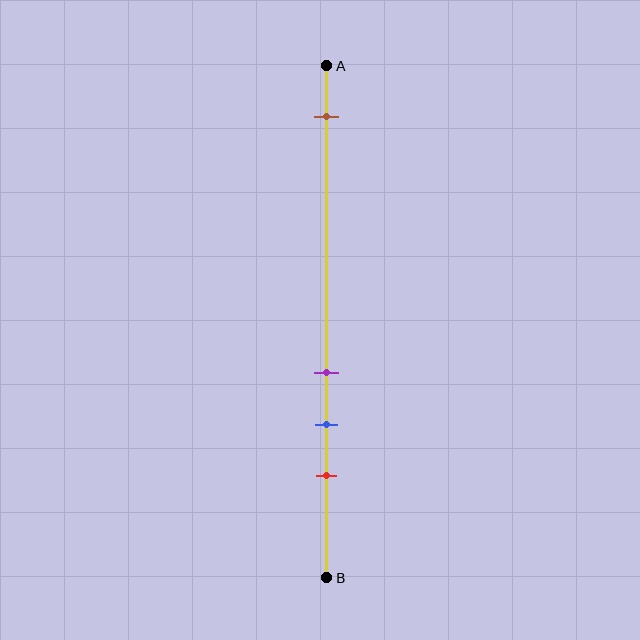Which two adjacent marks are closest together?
The purple and blue marks are the closest adjacent pair.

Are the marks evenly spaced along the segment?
No, the marks are not evenly spaced.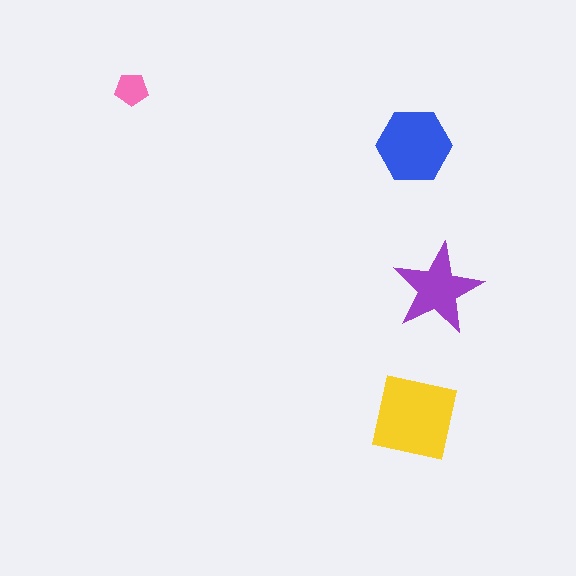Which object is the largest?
The yellow square.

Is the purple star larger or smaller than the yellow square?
Smaller.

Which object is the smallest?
The pink pentagon.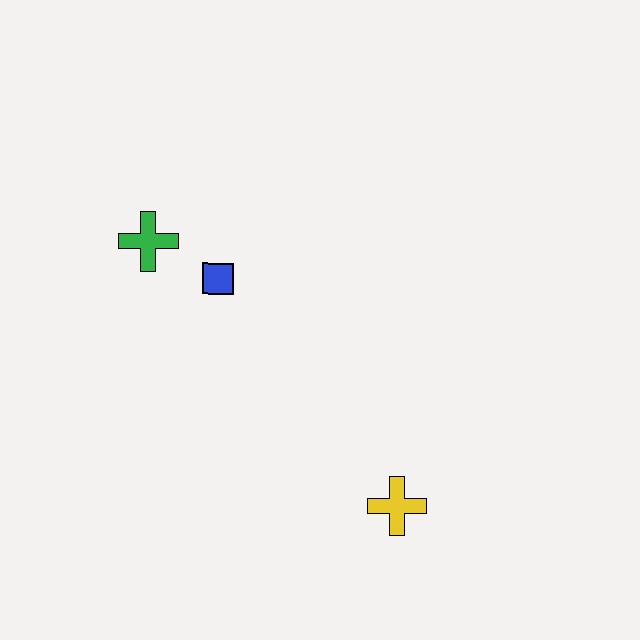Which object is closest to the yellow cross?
The blue square is closest to the yellow cross.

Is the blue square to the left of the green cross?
No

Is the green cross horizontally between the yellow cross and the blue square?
No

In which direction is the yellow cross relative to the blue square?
The yellow cross is below the blue square.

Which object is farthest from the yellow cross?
The green cross is farthest from the yellow cross.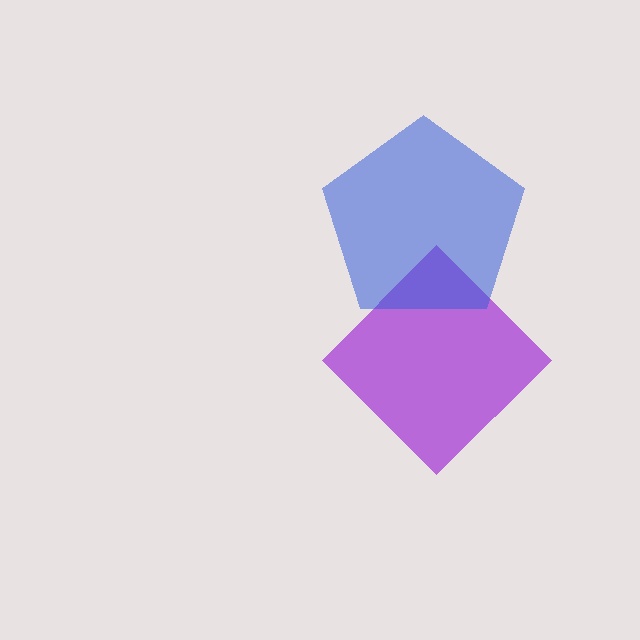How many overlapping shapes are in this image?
There are 2 overlapping shapes in the image.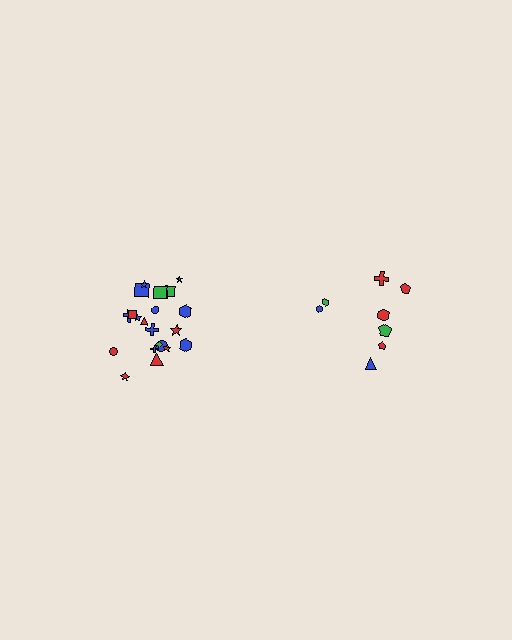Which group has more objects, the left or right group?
The left group.